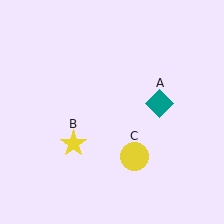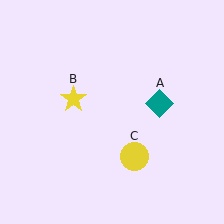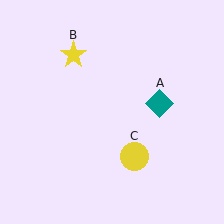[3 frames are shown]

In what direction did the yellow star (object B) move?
The yellow star (object B) moved up.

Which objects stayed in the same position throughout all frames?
Teal diamond (object A) and yellow circle (object C) remained stationary.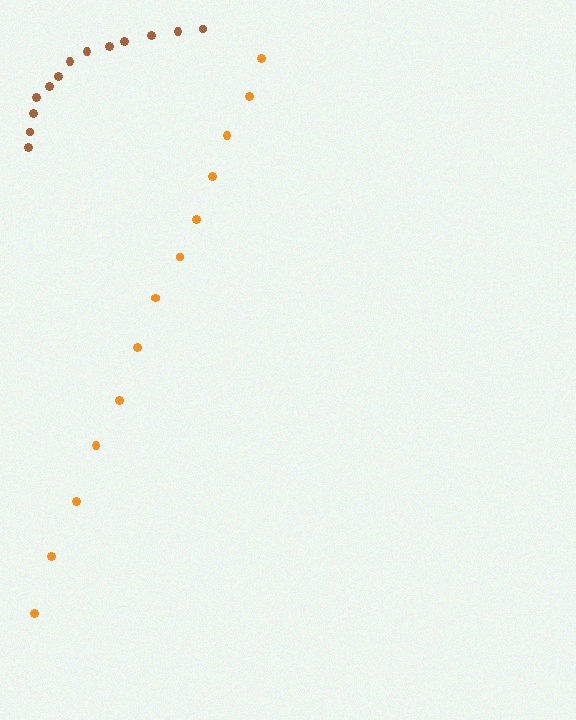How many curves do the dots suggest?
There are 2 distinct paths.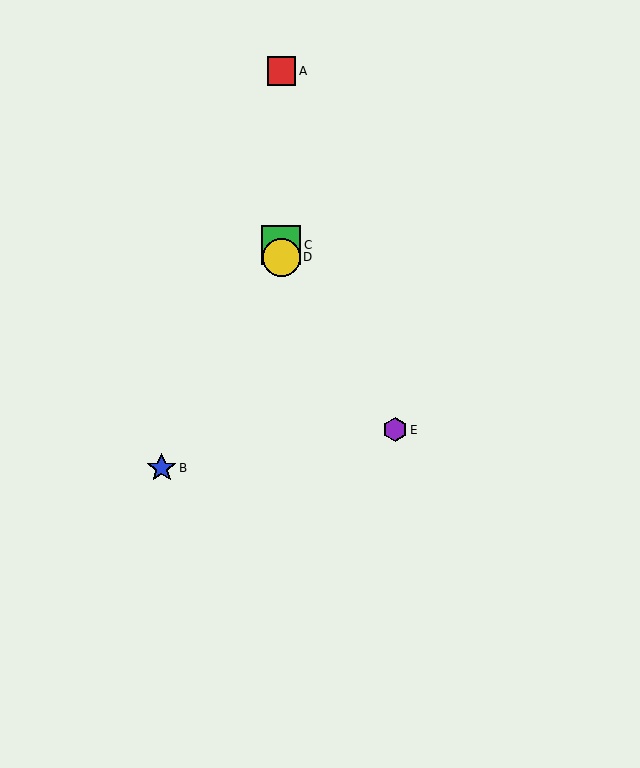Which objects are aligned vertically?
Objects A, C, D are aligned vertically.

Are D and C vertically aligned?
Yes, both are at x≈281.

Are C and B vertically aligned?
No, C is at x≈281 and B is at x≈162.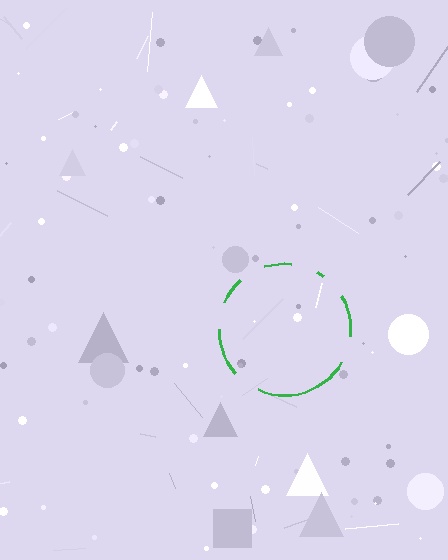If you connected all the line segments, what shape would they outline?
They would outline a circle.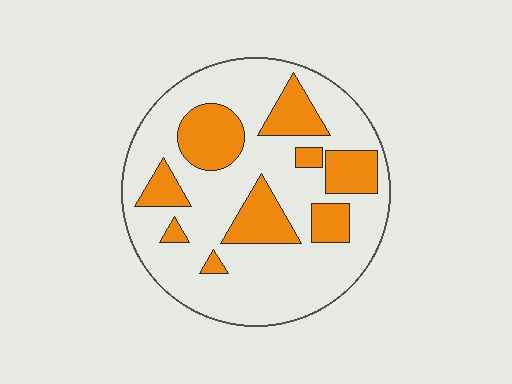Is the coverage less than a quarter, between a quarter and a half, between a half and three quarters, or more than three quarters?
Between a quarter and a half.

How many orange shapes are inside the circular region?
9.